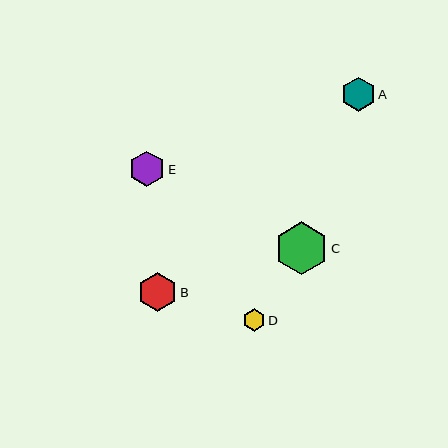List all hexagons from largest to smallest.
From largest to smallest: C, B, E, A, D.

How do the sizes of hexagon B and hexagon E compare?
Hexagon B and hexagon E are approximately the same size.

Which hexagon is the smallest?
Hexagon D is the smallest with a size of approximately 22 pixels.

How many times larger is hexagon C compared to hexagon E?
Hexagon C is approximately 1.5 times the size of hexagon E.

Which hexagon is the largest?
Hexagon C is the largest with a size of approximately 53 pixels.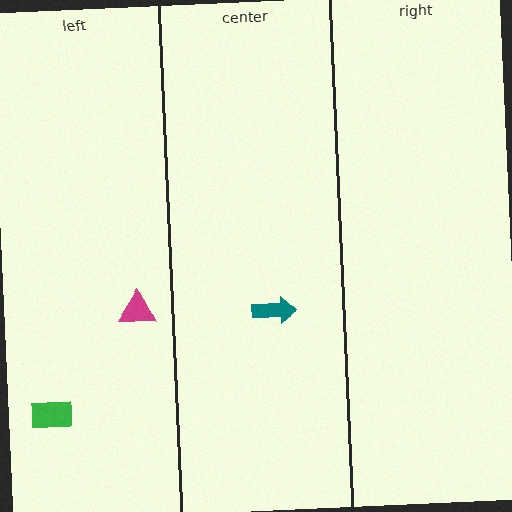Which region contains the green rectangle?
The left region.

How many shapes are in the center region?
1.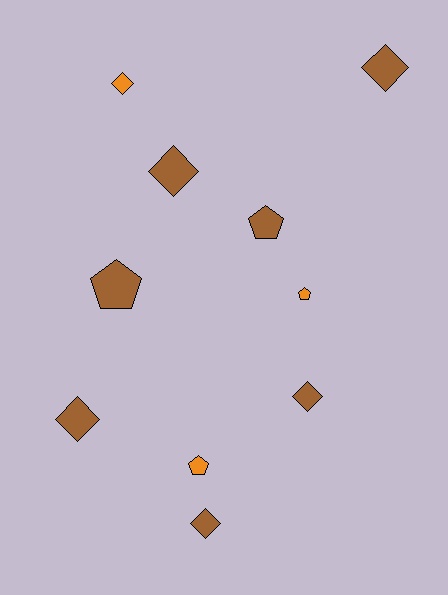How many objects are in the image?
There are 10 objects.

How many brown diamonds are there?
There are 5 brown diamonds.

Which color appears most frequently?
Brown, with 7 objects.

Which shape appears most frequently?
Diamond, with 6 objects.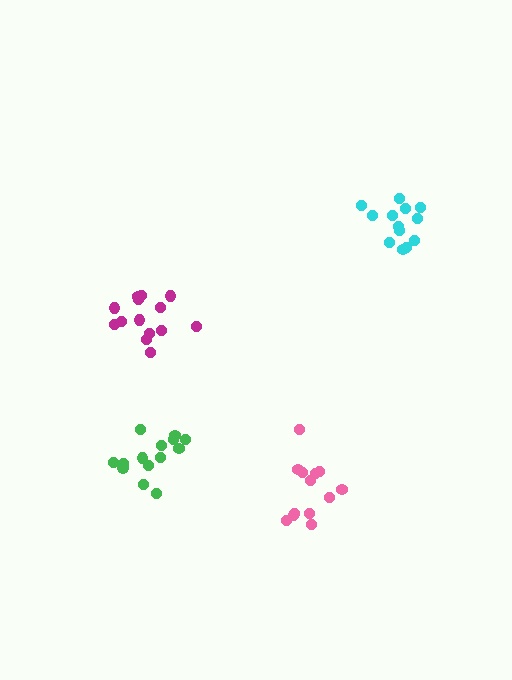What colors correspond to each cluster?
The clusters are colored: green, pink, magenta, cyan.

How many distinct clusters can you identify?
There are 4 distinct clusters.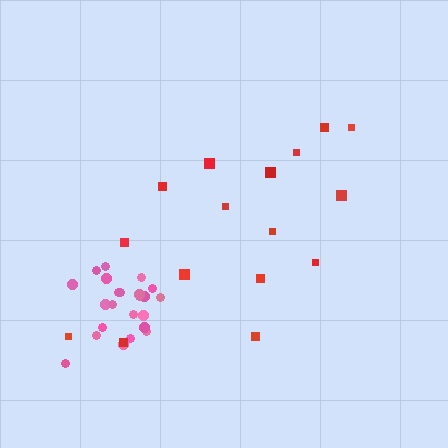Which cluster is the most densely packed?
Pink.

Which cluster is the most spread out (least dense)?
Red.